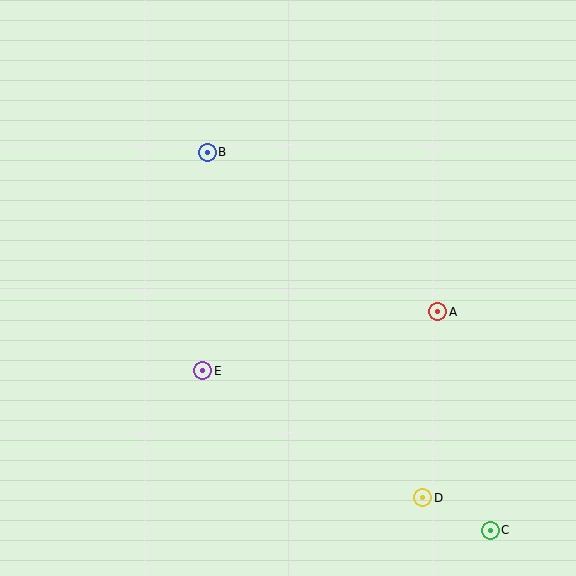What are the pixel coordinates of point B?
Point B is at (207, 152).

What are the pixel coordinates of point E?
Point E is at (203, 371).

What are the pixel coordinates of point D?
Point D is at (423, 498).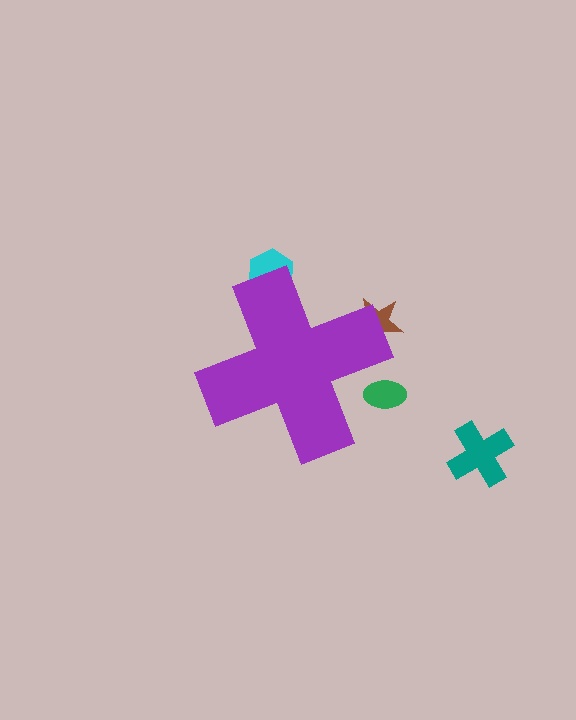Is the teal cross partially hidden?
No, the teal cross is fully visible.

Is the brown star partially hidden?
Yes, the brown star is partially hidden behind the purple cross.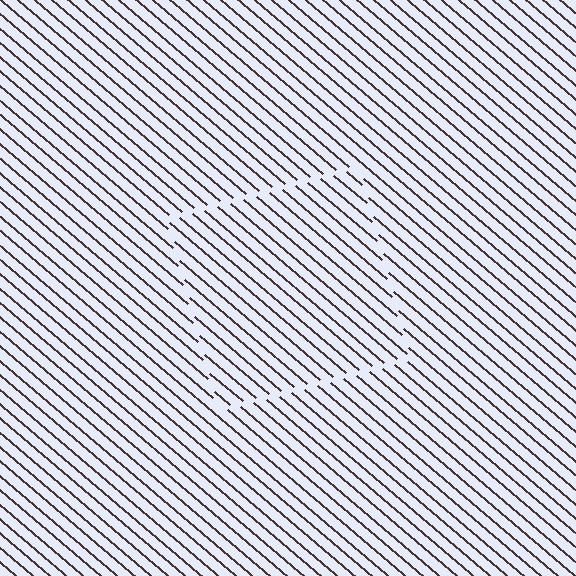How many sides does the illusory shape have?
4 sides — the line-ends trace a square.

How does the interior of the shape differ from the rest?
The interior of the shape contains the same grating, shifted by half a period — the contour is defined by the phase discontinuity where line-ends from the inner and outer gratings abut.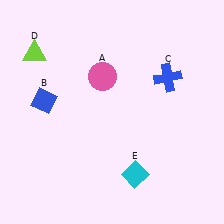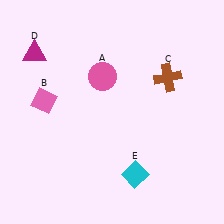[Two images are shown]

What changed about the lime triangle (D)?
In Image 1, D is lime. In Image 2, it changed to magenta.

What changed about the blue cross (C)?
In Image 1, C is blue. In Image 2, it changed to brown.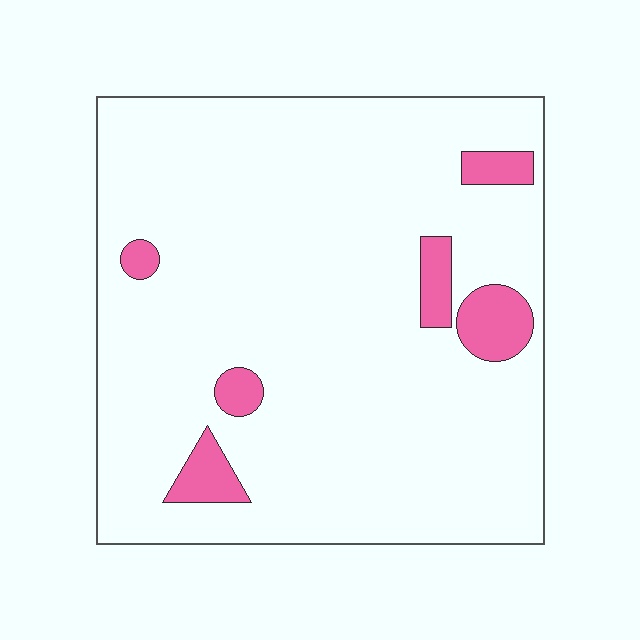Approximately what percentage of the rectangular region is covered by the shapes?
Approximately 10%.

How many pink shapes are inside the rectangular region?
6.